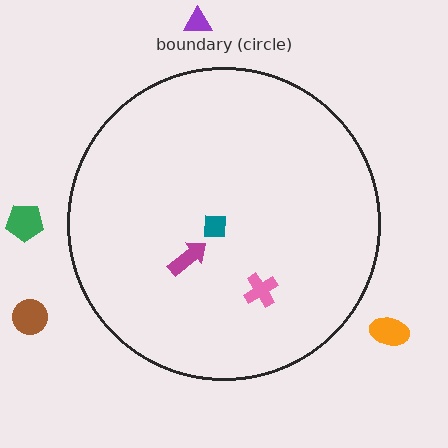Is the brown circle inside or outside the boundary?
Outside.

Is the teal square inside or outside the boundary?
Inside.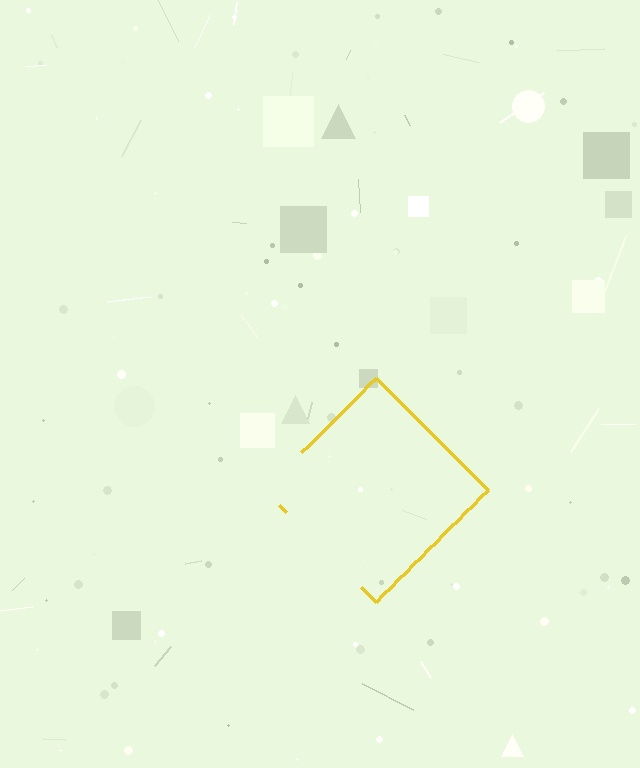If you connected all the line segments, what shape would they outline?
They would outline a diamond.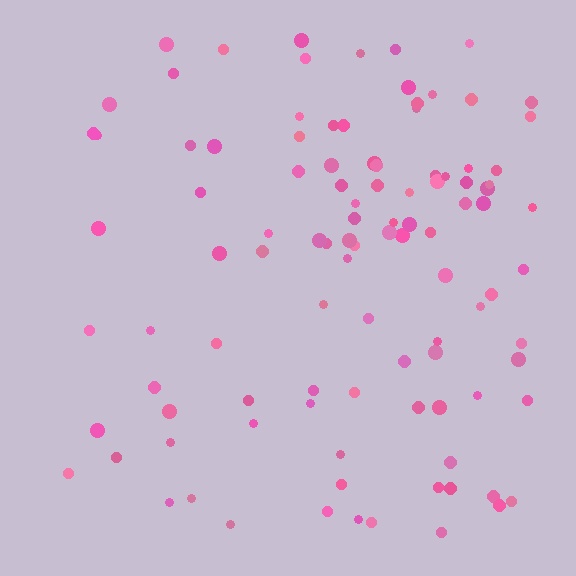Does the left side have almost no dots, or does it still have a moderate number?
Still a moderate number, just noticeably fewer than the right.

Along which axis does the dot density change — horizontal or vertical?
Horizontal.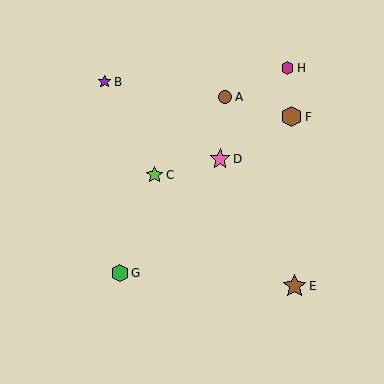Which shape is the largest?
The brown star (labeled E) is the largest.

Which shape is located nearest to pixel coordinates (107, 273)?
The green hexagon (labeled G) at (120, 273) is nearest to that location.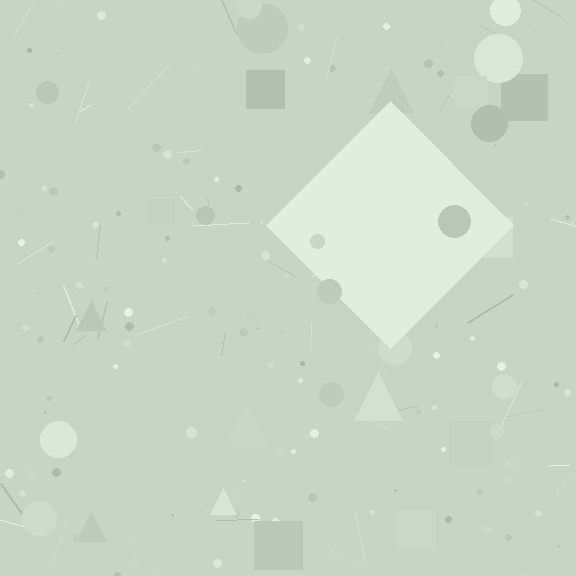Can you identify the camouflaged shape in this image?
The camouflaged shape is a diamond.